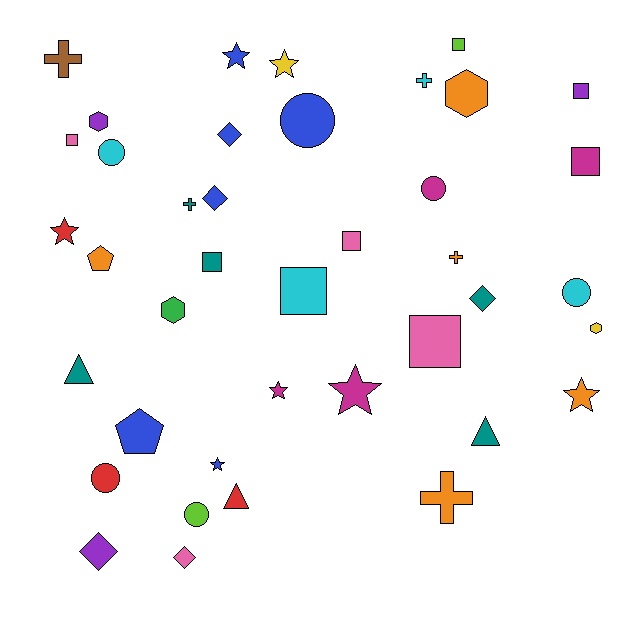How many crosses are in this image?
There are 5 crosses.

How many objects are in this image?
There are 40 objects.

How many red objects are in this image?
There are 3 red objects.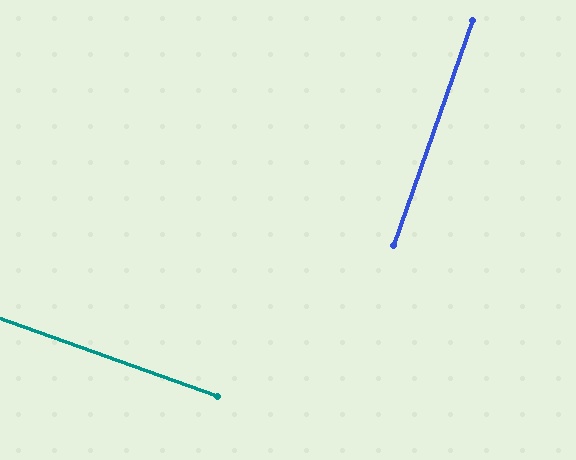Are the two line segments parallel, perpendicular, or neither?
Perpendicular — they meet at approximately 90°.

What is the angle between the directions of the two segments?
Approximately 90 degrees.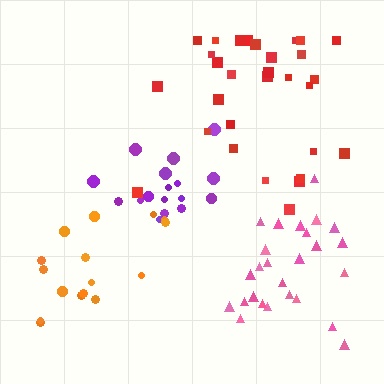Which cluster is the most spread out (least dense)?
Orange.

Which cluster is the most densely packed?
Purple.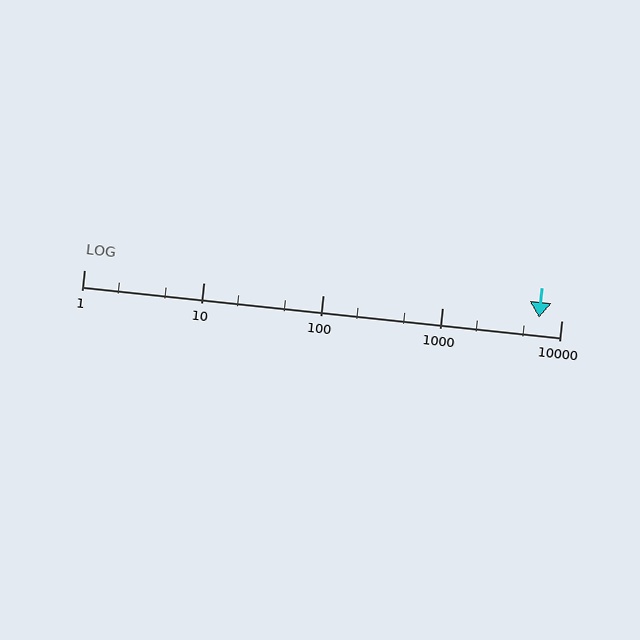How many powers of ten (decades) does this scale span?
The scale spans 4 decades, from 1 to 10000.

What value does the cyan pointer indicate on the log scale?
The pointer indicates approximately 6500.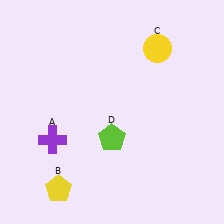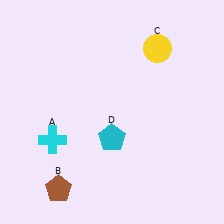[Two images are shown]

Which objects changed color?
A changed from purple to cyan. B changed from yellow to brown. D changed from lime to cyan.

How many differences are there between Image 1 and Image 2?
There are 3 differences between the two images.